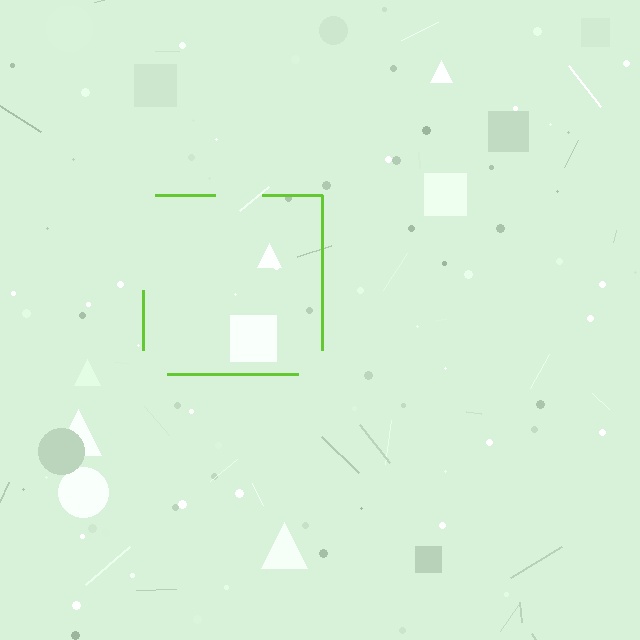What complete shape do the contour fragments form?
The contour fragments form a square.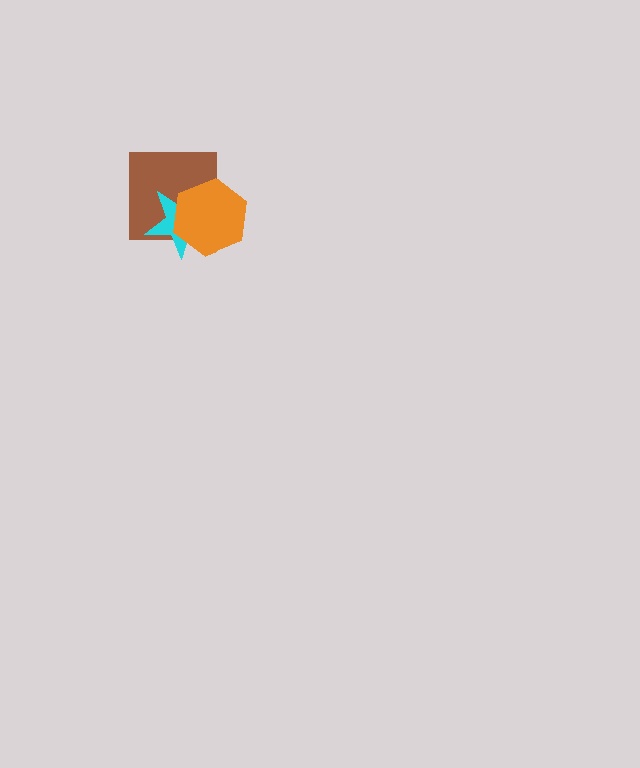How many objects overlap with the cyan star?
2 objects overlap with the cyan star.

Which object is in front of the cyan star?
The orange hexagon is in front of the cyan star.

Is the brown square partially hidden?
Yes, it is partially covered by another shape.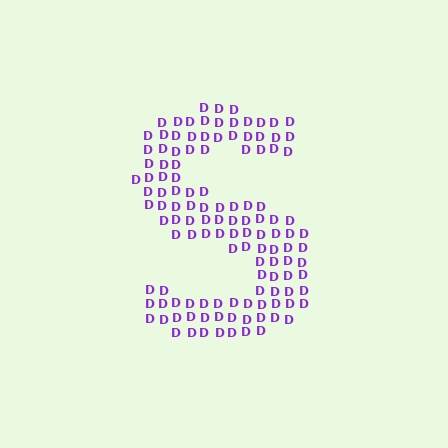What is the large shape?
The large shape is the letter S.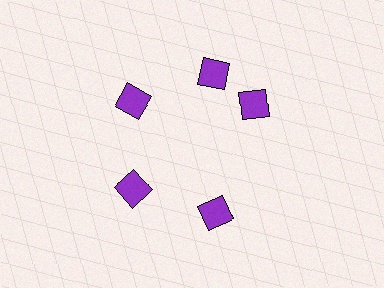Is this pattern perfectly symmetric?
No. The 5 purple diamonds are arranged in a ring, but one element near the 3 o'clock position is rotated out of alignment along the ring, breaking the 5-fold rotational symmetry.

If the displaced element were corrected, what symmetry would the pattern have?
It would have 5-fold rotational symmetry — the pattern would map onto itself every 72 degrees.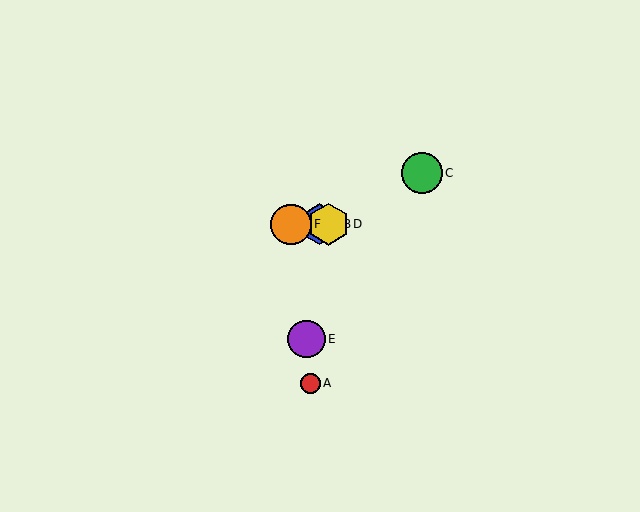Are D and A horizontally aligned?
No, D is at y≈224 and A is at y≈383.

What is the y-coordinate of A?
Object A is at y≈383.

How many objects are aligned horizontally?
3 objects (B, D, F) are aligned horizontally.